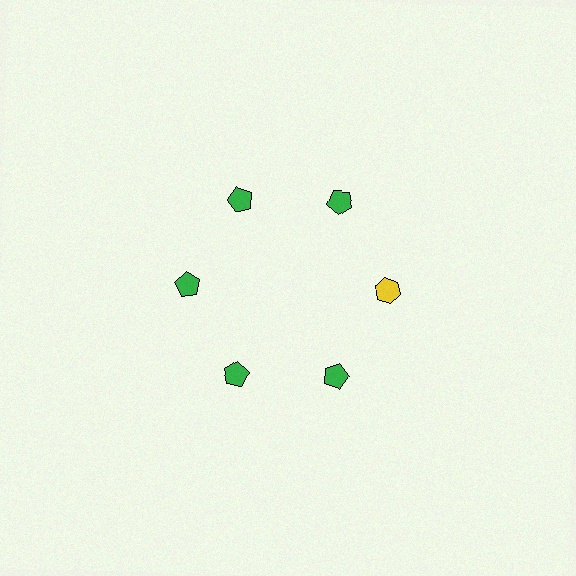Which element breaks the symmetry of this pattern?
The yellow hexagon at roughly the 3 o'clock position breaks the symmetry. All other shapes are green pentagons.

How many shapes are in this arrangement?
There are 6 shapes arranged in a ring pattern.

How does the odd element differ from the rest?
It differs in both color (yellow instead of green) and shape (hexagon instead of pentagon).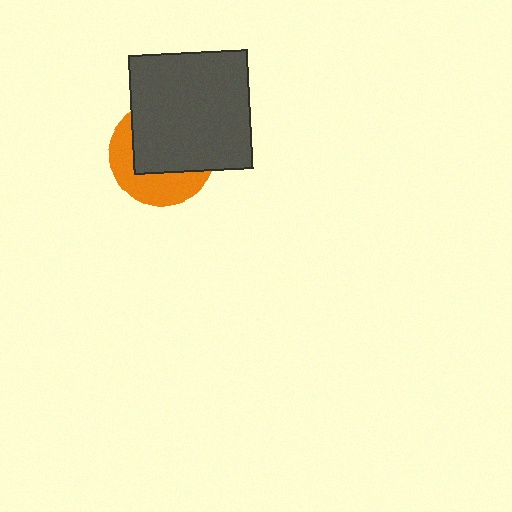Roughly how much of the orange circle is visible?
A small part of it is visible (roughly 39%).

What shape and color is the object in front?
The object in front is a dark gray square.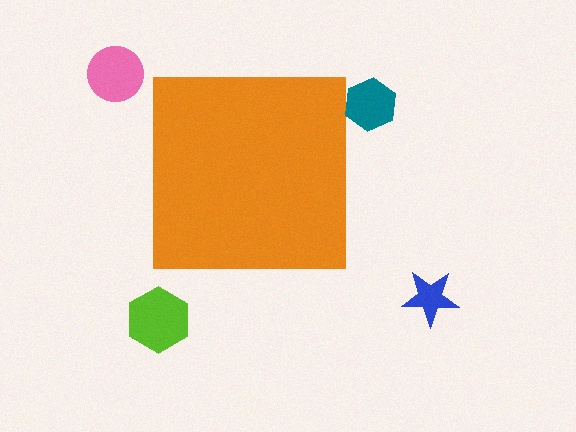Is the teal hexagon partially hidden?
No, the teal hexagon is fully visible.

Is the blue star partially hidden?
No, the blue star is fully visible.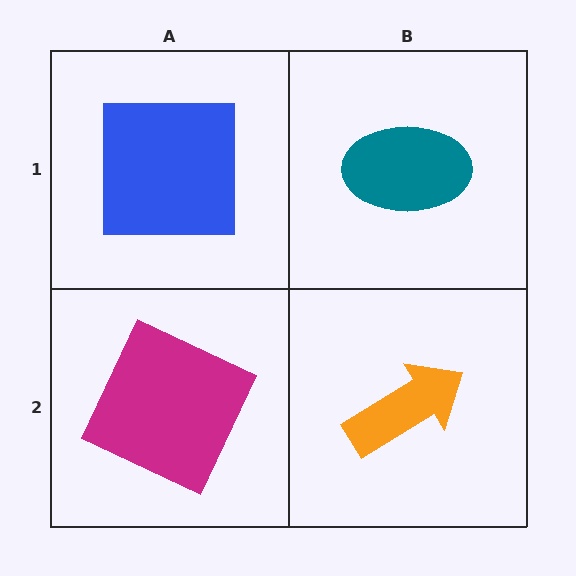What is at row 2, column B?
An orange arrow.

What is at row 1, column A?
A blue square.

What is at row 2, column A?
A magenta square.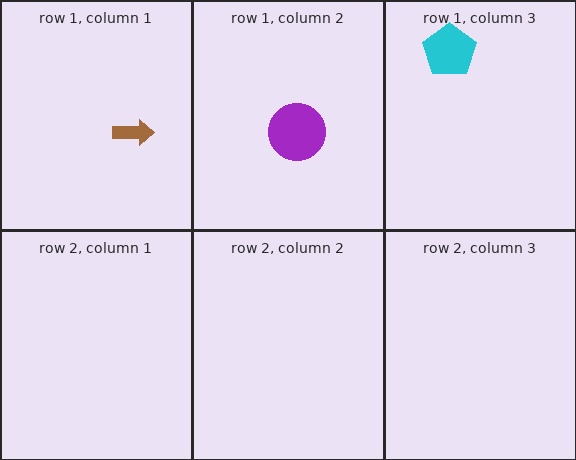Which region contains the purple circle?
The row 1, column 2 region.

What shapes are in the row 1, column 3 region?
The cyan pentagon.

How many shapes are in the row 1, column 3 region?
1.